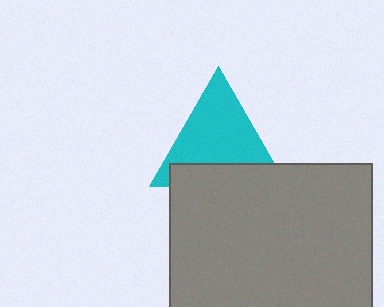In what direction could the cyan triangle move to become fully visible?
The cyan triangle could move up. That would shift it out from behind the gray square entirely.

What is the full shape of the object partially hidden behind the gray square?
The partially hidden object is a cyan triangle.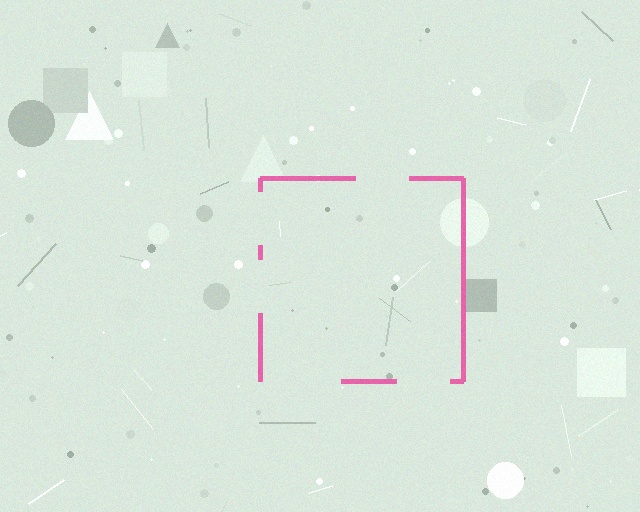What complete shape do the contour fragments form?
The contour fragments form a square.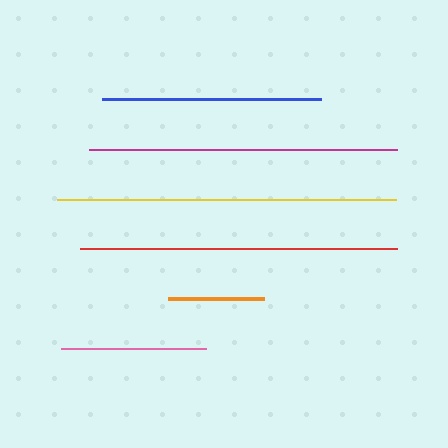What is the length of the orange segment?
The orange segment is approximately 96 pixels long.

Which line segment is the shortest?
The orange line is the shortest at approximately 96 pixels.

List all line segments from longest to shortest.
From longest to shortest: yellow, red, magenta, blue, pink, orange.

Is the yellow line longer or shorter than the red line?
The yellow line is longer than the red line.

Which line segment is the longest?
The yellow line is the longest at approximately 339 pixels.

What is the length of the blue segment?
The blue segment is approximately 219 pixels long.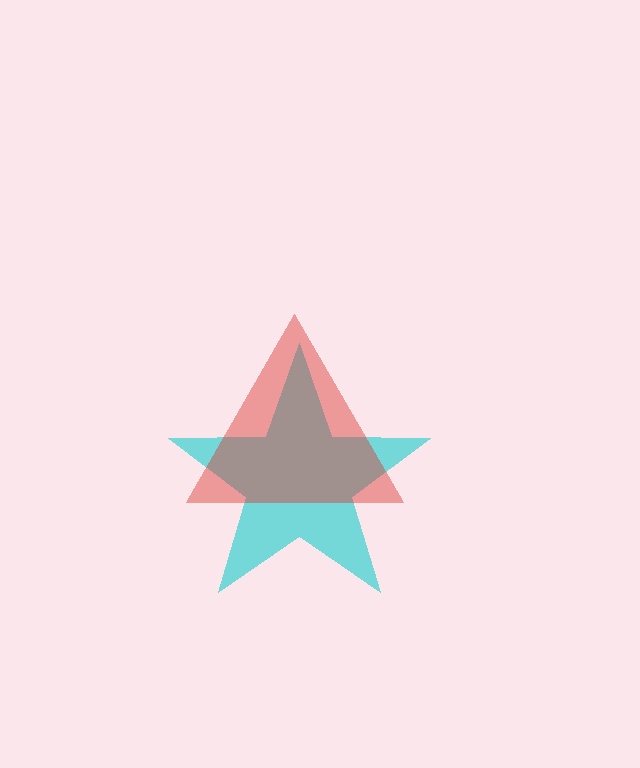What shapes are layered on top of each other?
The layered shapes are: a cyan star, a red triangle.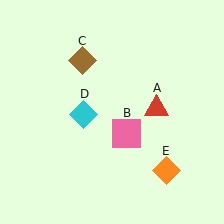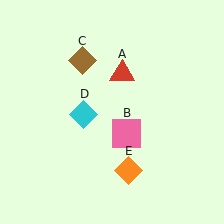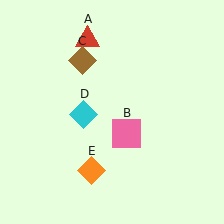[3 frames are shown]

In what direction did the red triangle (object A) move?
The red triangle (object A) moved up and to the left.